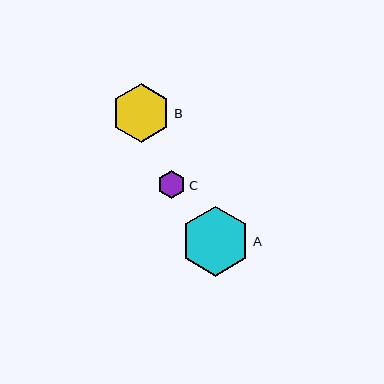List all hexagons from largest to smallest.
From largest to smallest: A, B, C.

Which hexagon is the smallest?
Hexagon C is the smallest with a size of approximately 28 pixels.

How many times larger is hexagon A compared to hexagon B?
Hexagon A is approximately 1.2 times the size of hexagon B.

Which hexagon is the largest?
Hexagon A is the largest with a size of approximately 69 pixels.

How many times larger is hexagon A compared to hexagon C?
Hexagon A is approximately 2.5 times the size of hexagon C.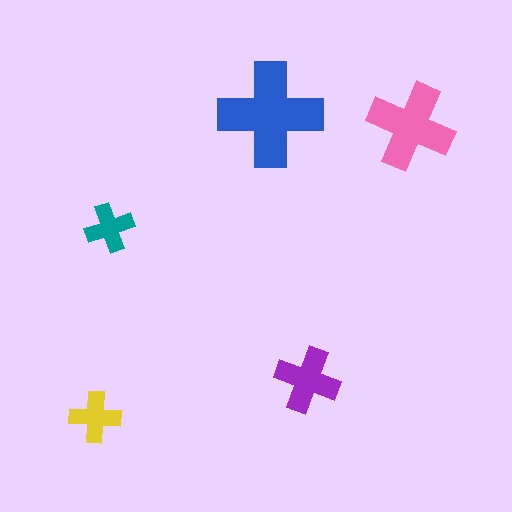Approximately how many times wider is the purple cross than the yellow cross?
About 1.5 times wider.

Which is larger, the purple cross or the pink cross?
The pink one.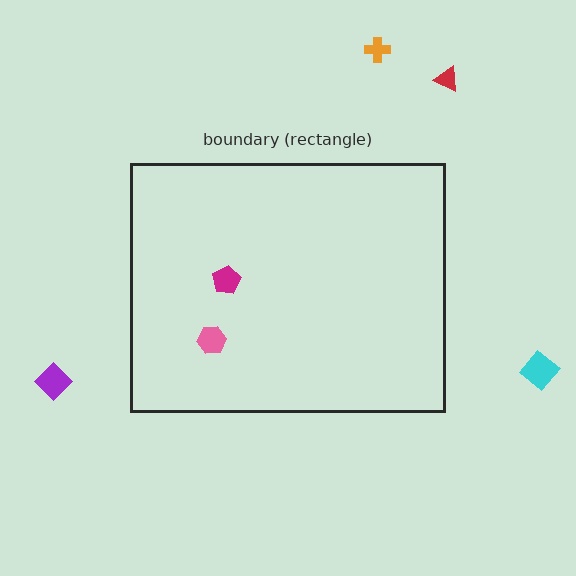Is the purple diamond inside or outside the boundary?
Outside.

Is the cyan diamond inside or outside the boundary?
Outside.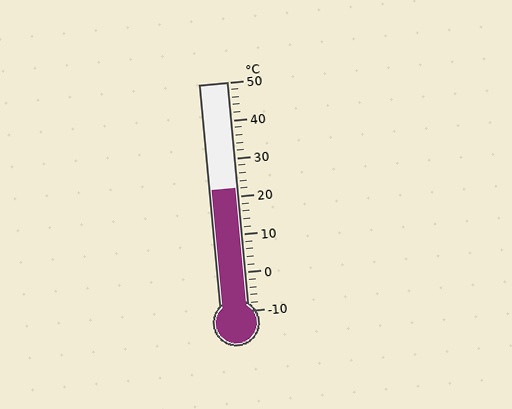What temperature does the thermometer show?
The thermometer shows approximately 22°C.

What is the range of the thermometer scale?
The thermometer scale ranges from -10°C to 50°C.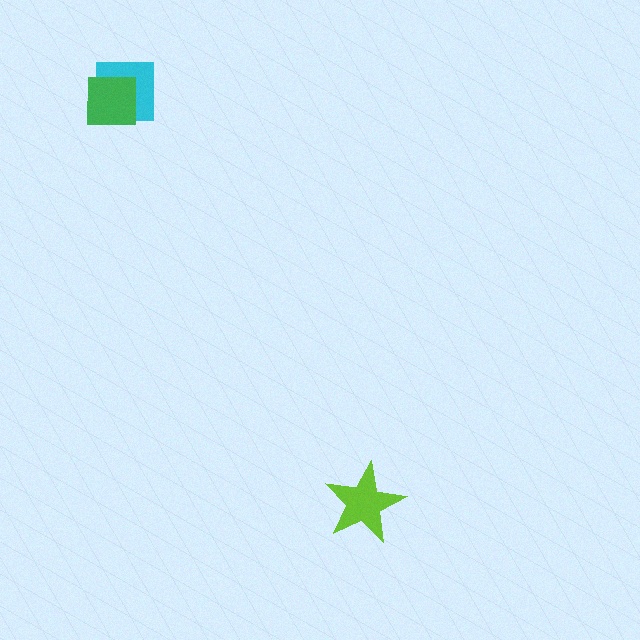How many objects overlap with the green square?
1 object overlaps with the green square.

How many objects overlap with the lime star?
0 objects overlap with the lime star.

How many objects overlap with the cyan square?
1 object overlaps with the cyan square.